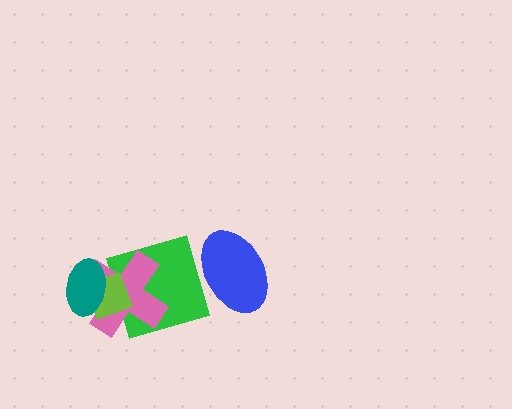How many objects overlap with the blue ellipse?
0 objects overlap with the blue ellipse.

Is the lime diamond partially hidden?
Yes, it is partially covered by another shape.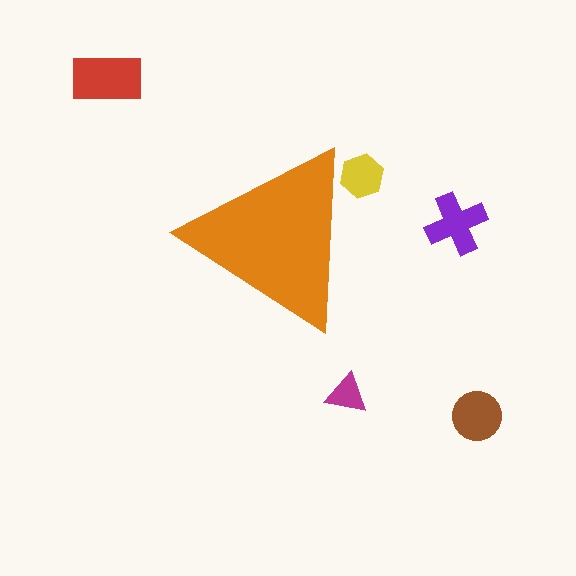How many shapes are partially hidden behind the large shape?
1 shape is partially hidden.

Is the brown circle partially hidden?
No, the brown circle is fully visible.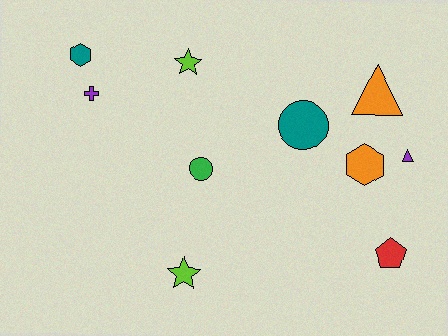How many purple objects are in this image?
There are 2 purple objects.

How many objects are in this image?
There are 10 objects.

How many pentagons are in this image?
There is 1 pentagon.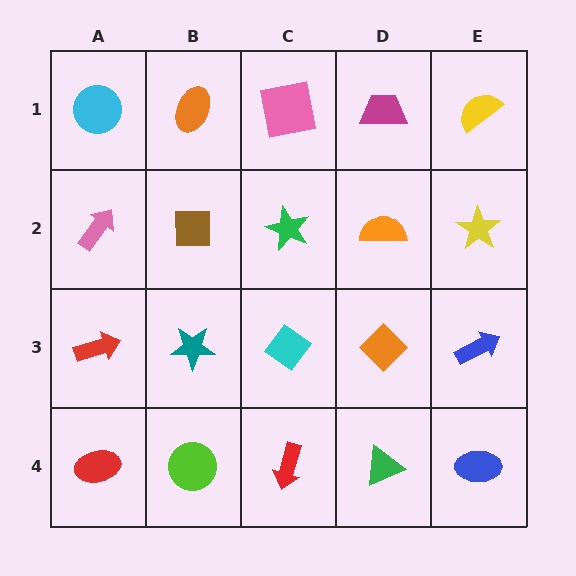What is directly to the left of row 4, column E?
A green triangle.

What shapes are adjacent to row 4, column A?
A red arrow (row 3, column A), a lime circle (row 4, column B).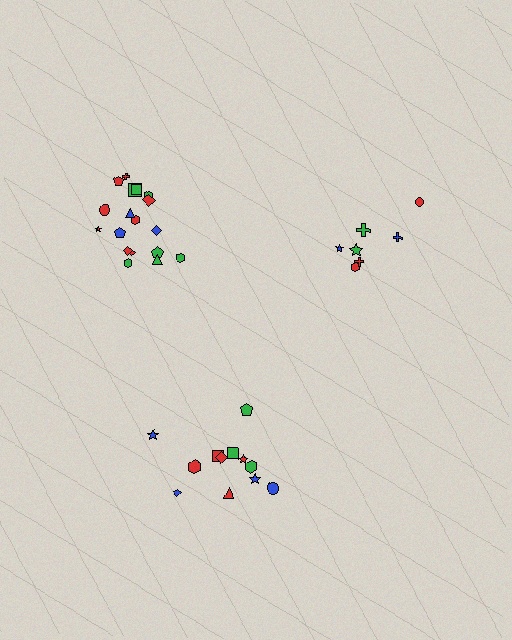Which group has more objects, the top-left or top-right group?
The top-left group.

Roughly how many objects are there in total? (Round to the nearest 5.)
Roughly 35 objects in total.